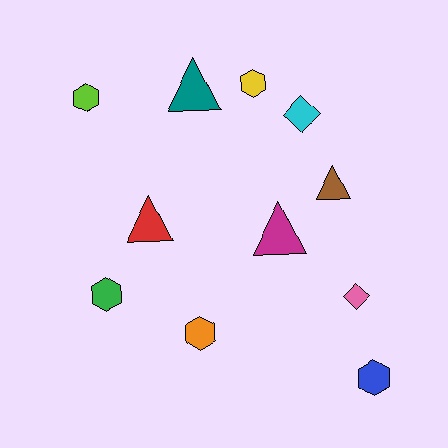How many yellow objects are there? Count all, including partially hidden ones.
There is 1 yellow object.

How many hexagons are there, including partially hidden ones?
There are 5 hexagons.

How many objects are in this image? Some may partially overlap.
There are 11 objects.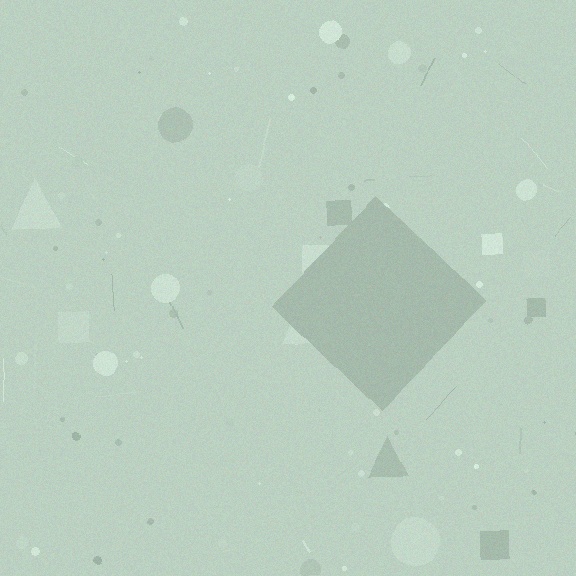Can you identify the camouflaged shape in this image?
The camouflaged shape is a diamond.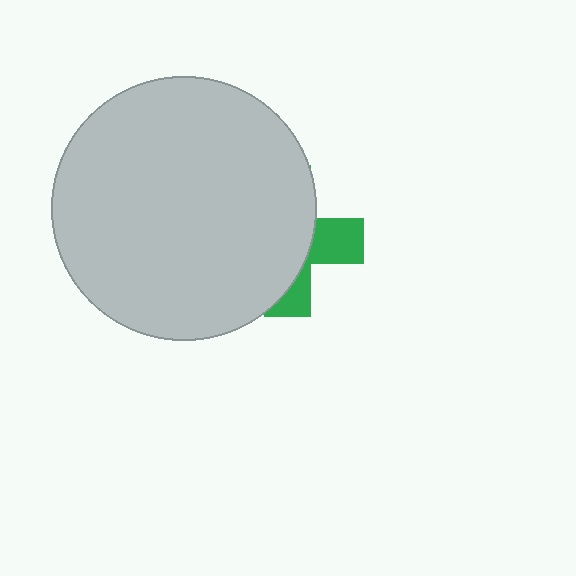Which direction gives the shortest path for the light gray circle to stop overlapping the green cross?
Moving left gives the shortest separation.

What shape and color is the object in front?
The object in front is a light gray circle.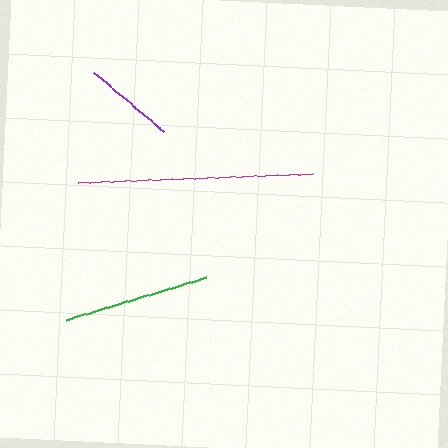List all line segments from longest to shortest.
From longest to shortest: magenta, green, purple.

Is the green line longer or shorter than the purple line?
The green line is longer than the purple line.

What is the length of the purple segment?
The purple segment is approximately 92 pixels long.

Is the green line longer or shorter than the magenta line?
The magenta line is longer than the green line.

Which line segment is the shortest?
The purple line is the shortest at approximately 92 pixels.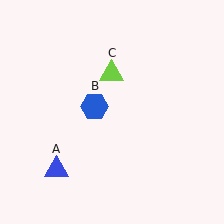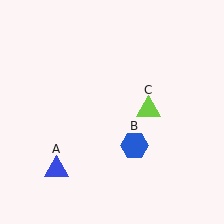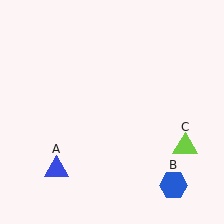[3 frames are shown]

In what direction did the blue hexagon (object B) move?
The blue hexagon (object B) moved down and to the right.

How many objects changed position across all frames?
2 objects changed position: blue hexagon (object B), lime triangle (object C).